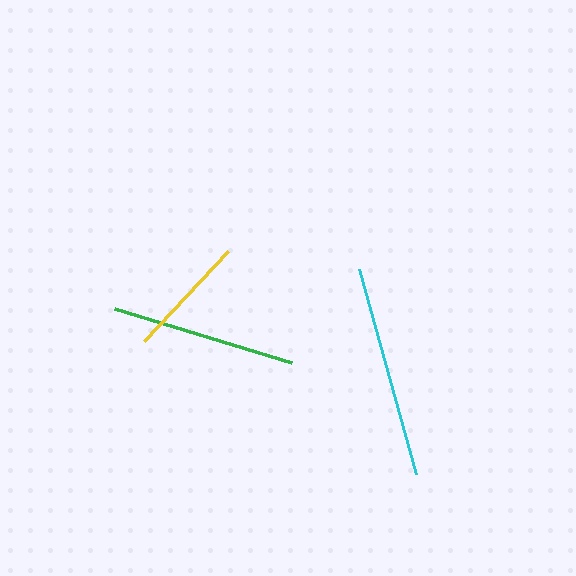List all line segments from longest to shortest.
From longest to shortest: cyan, green, yellow.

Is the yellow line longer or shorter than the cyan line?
The cyan line is longer than the yellow line.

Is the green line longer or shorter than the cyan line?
The cyan line is longer than the green line.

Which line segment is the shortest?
The yellow line is the shortest at approximately 123 pixels.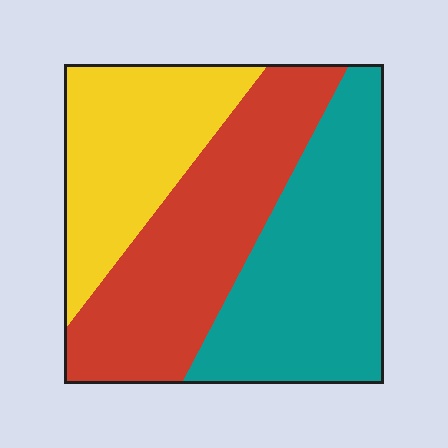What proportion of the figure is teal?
Teal takes up between a quarter and a half of the figure.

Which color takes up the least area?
Yellow, at roughly 25%.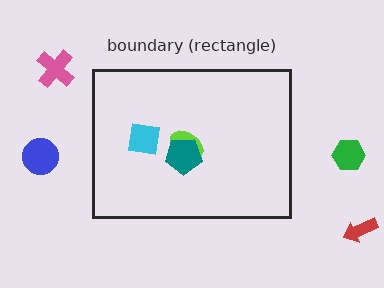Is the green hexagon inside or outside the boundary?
Outside.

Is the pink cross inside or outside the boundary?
Outside.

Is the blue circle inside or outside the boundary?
Outside.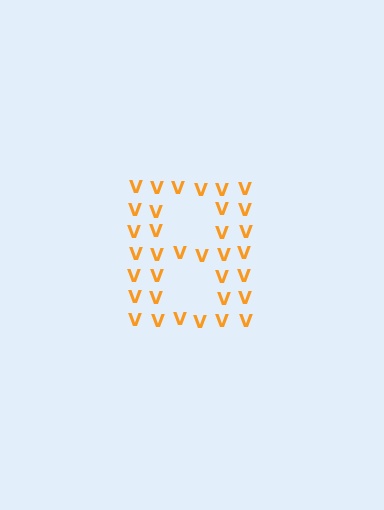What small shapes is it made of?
It is made of small letter V's.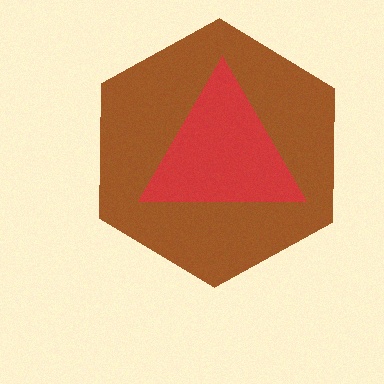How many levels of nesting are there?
2.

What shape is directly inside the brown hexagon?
The red triangle.